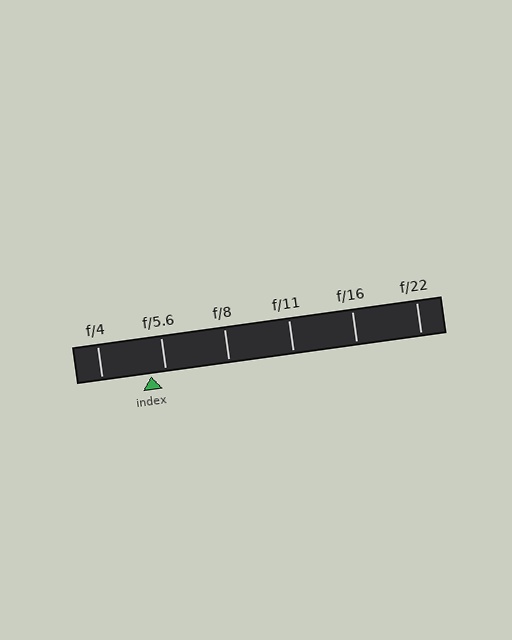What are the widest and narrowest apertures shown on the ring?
The widest aperture shown is f/4 and the narrowest is f/22.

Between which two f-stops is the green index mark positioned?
The index mark is between f/4 and f/5.6.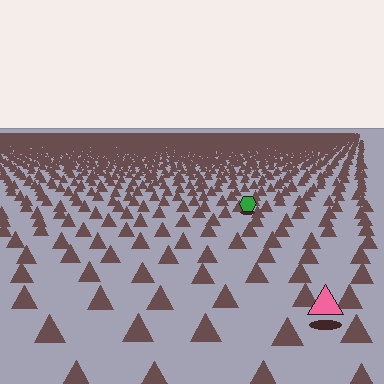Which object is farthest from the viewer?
The green hexagon is farthest from the viewer. It appears smaller and the ground texture around it is denser.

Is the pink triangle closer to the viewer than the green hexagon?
Yes. The pink triangle is closer — you can tell from the texture gradient: the ground texture is coarser near it.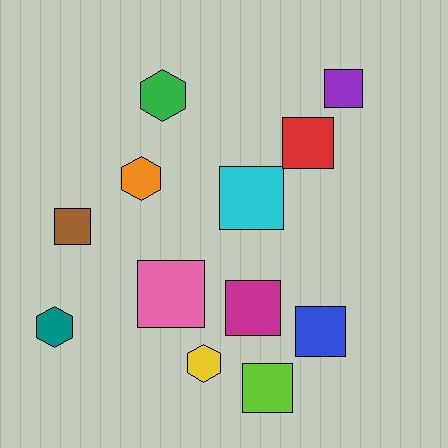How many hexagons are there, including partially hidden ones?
There are 4 hexagons.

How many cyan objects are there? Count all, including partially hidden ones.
There is 1 cyan object.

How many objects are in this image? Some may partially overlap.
There are 12 objects.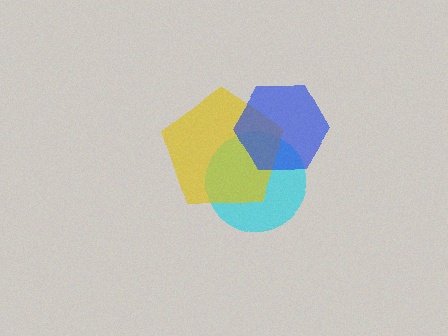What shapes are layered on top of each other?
The layered shapes are: a cyan circle, a yellow pentagon, a blue hexagon.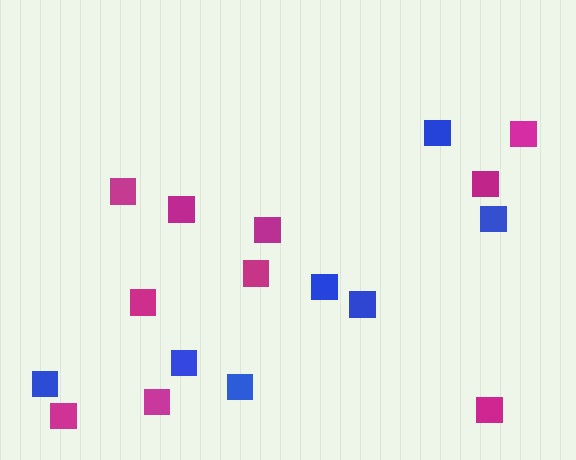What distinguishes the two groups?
There are 2 groups: one group of blue squares (7) and one group of magenta squares (10).